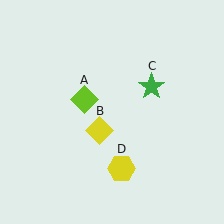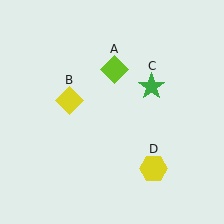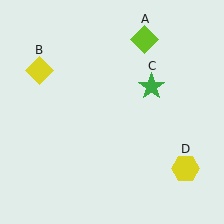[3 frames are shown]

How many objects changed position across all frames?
3 objects changed position: lime diamond (object A), yellow diamond (object B), yellow hexagon (object D).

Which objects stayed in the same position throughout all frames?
Green star (object C) remained stationary.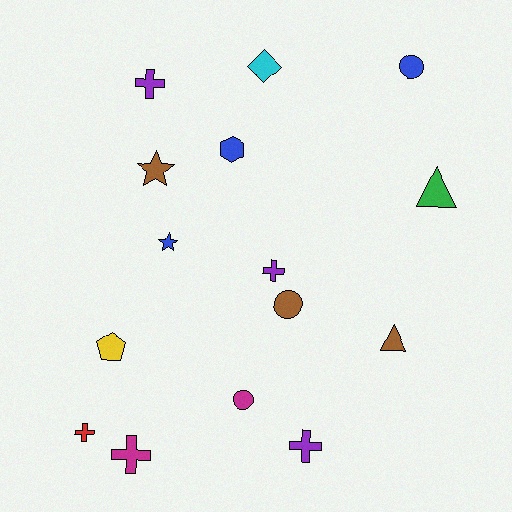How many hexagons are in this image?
There is 1 hexagon.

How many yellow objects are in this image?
There is 1 yellow object.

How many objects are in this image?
There are 15 objects.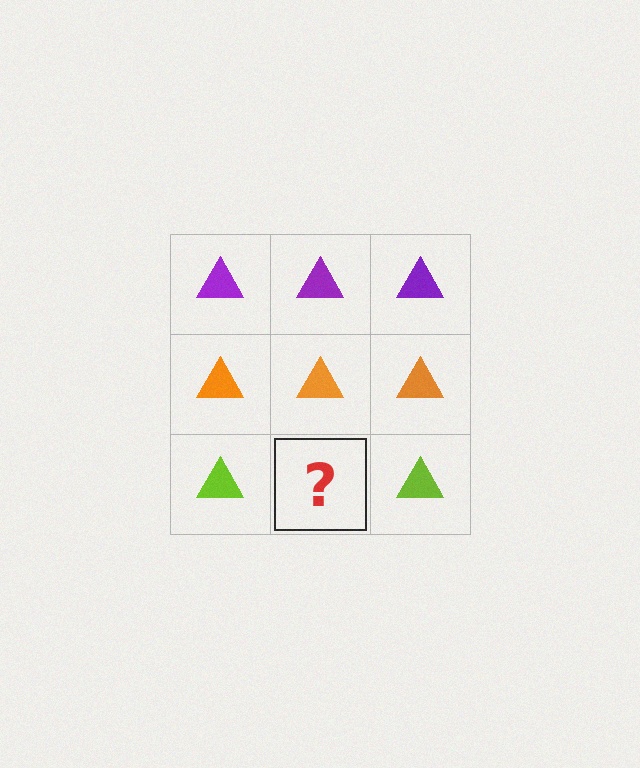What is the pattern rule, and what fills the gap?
The rule is that each row has a consistent color. The gap should be filled with a lime triangle.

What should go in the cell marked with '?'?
The missing cell should contain a lime triangle.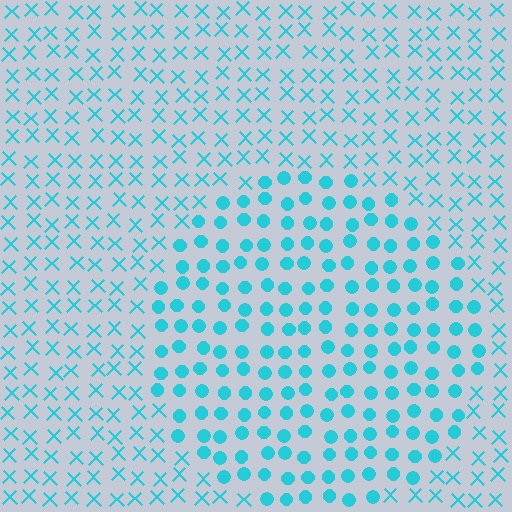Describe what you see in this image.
The image is filled with small cyan elements arranged in a uniform grid. A circle-shaped region contains circles, while the surrounding area contains X marks. The boundary is defined purely by the change in element shape.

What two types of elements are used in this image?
The image uses circles inside the circle region and X marks outside it.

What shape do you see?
I see a circle.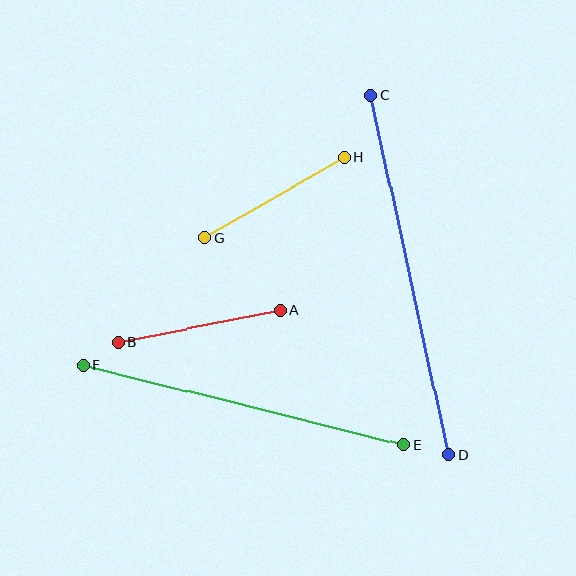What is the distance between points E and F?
The distance is approximately 330 pixels.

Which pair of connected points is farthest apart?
Points C and D are farthest apart.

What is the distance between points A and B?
The distance is approximately 165 pixels.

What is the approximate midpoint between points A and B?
The midpoint is at approximately (199, 326) pixels.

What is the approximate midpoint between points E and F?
The midpoint is at approximately (244, 405) pixels.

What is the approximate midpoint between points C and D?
The midpoint is at approximately (410, 275) pixels.